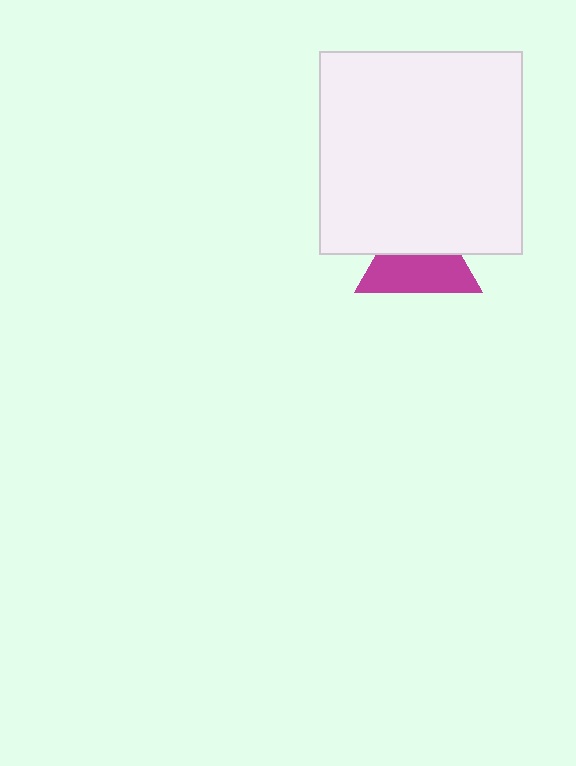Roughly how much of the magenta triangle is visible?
About half of it is visible (roughly 56%).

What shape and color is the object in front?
The object in front is a white square.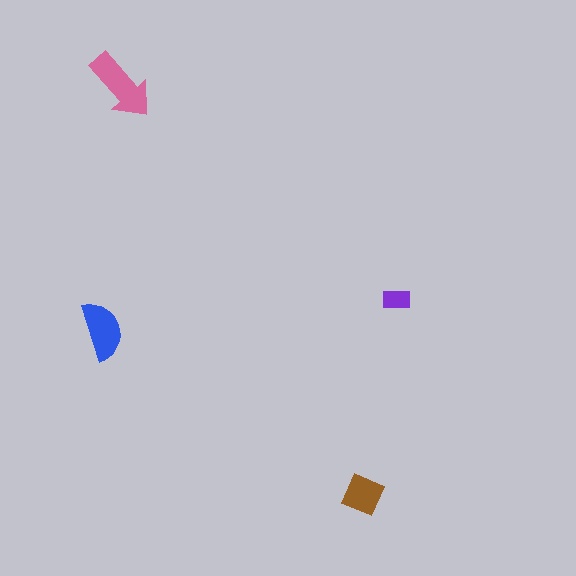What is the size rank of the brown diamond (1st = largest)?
3rd.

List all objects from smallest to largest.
The purple rectangle, the brown diamond, the blue semicircle, the pink arrow.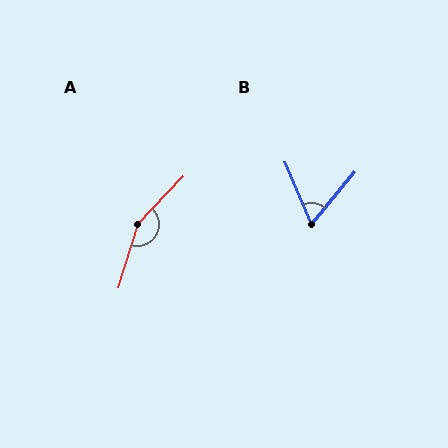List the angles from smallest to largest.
B (63°), A (153°).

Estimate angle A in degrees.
Approximately 153 degrees.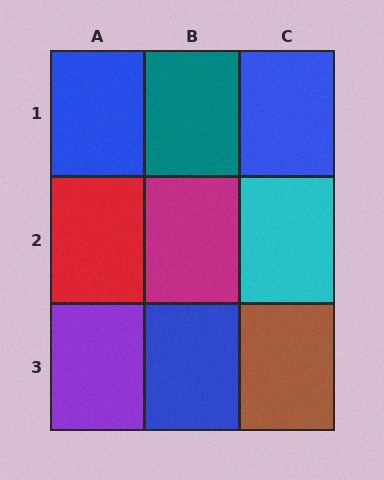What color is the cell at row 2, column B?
Magenta.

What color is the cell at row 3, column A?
Purple.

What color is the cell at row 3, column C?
Brown.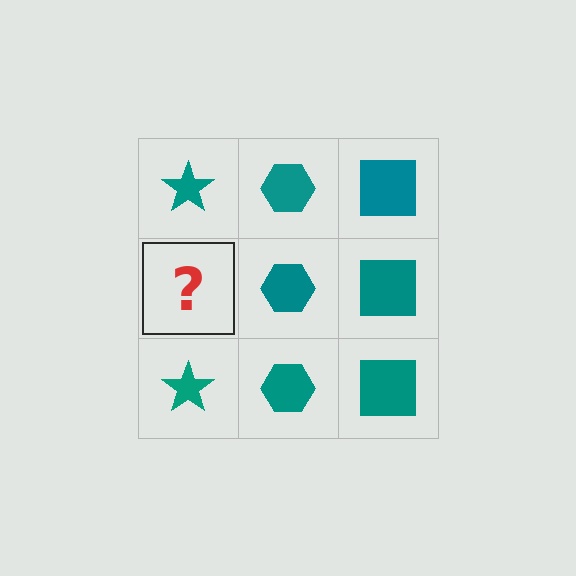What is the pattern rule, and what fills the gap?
The rule is that each column has a consistent shape. The gap should be filled with a teal star.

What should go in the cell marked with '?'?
The missing cell should contain a teal star.